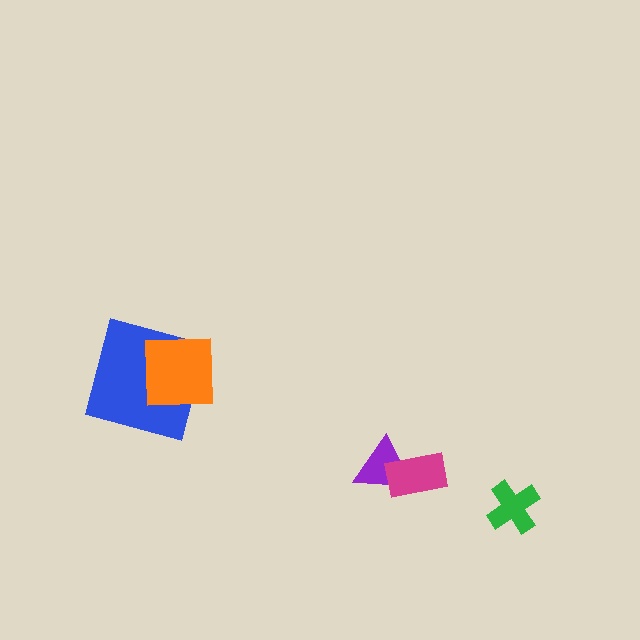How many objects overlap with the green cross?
0 objects overlap with the green cross.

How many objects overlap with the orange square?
1 object overlaps with the orange square.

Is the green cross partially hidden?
No, no other shape covers it.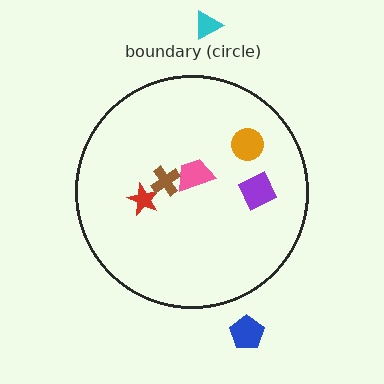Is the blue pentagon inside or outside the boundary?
Outside.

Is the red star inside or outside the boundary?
Inside.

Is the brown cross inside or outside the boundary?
Inside.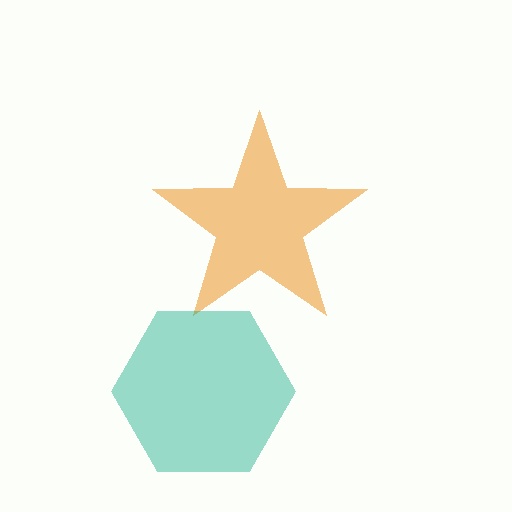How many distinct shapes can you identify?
There are 2 distinct shapes: an orange star, a teal hexagon.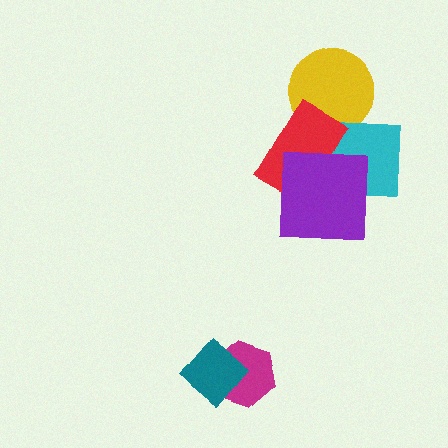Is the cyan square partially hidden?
Yes, it is partially covered by another shape.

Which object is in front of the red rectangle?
The purple square is in front of the red rectangle.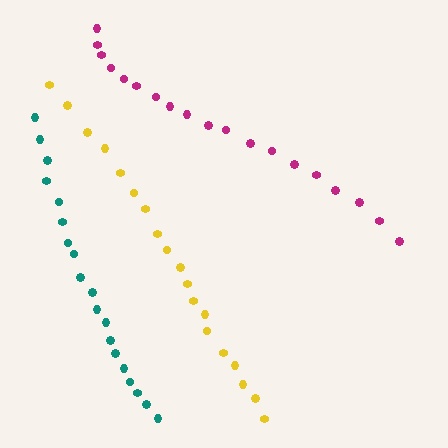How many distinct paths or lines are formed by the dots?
There are 3 distinct paths.